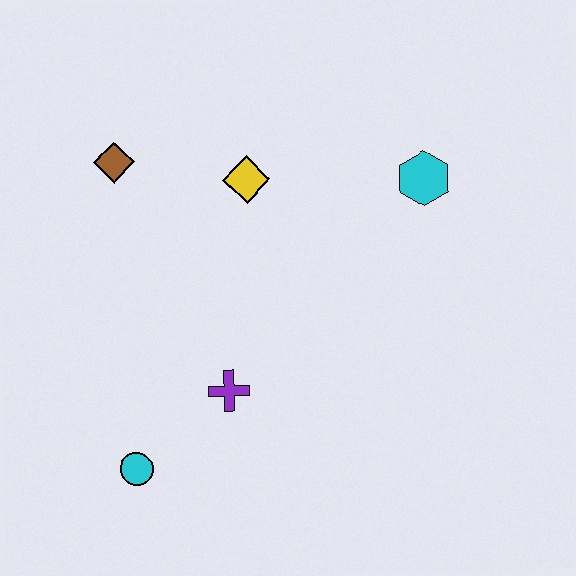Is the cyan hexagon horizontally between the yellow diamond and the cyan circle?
No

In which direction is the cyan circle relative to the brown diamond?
The cyan circle is below the brown diamond.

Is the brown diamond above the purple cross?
Yes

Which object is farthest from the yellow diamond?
The cyan circle is farthest from the yellow diamond.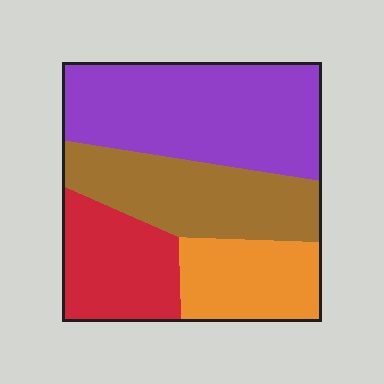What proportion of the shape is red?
Red covers around 20% of the shape.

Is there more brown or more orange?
Brown.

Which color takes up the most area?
Purple, at roughly 40%.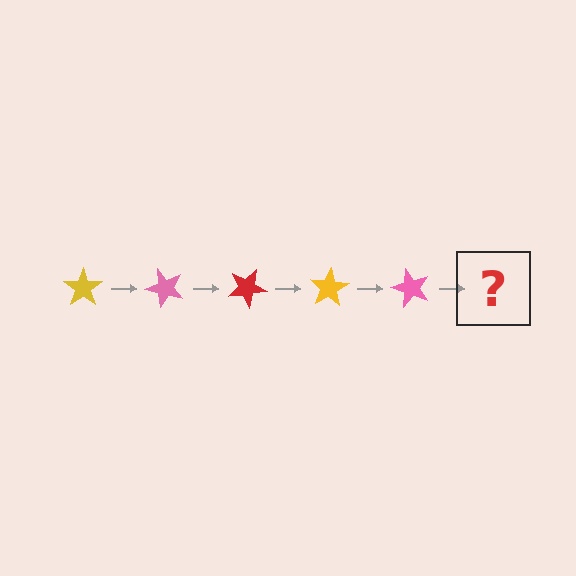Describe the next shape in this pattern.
It should be a red star, rotated 250 degrees from the start.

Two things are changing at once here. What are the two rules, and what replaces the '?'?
The two rules are that it rotates 50 degrees each step and the color cycles through yellow, pink, and red. The '?' should be a red star, rotated 250 degrees from the start.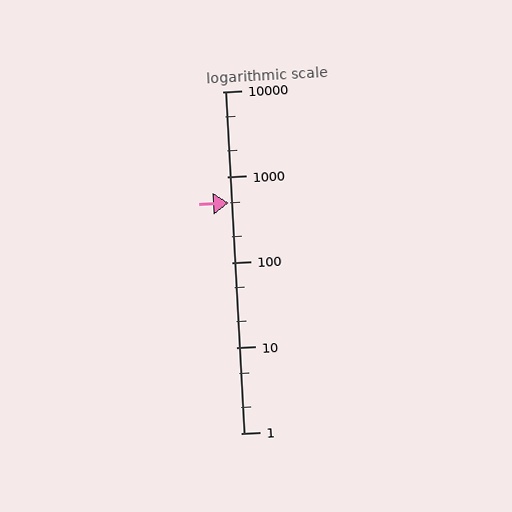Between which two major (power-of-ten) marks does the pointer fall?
The pointer is between 100 and 1000.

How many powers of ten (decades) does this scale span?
The scale spans 4 decades, from 1 to 10000.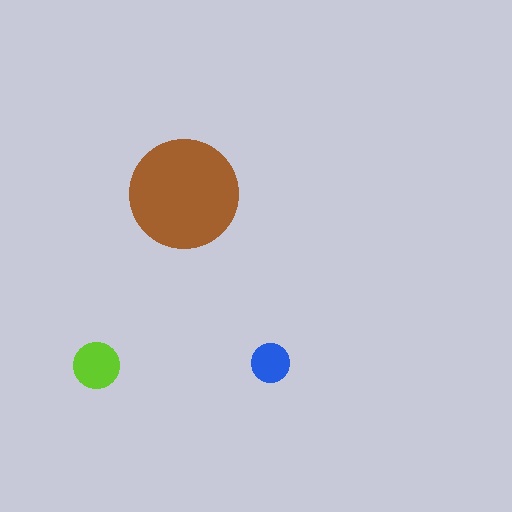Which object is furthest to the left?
The lime circle is leftmost.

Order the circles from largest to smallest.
the brown one, the lime one, the blue one.